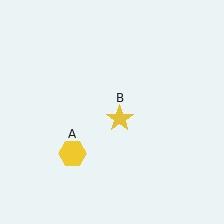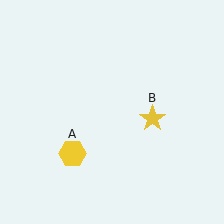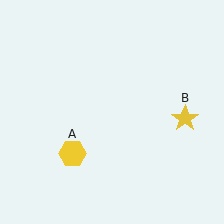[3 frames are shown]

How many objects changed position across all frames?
1 object changed position: yellow star (object B).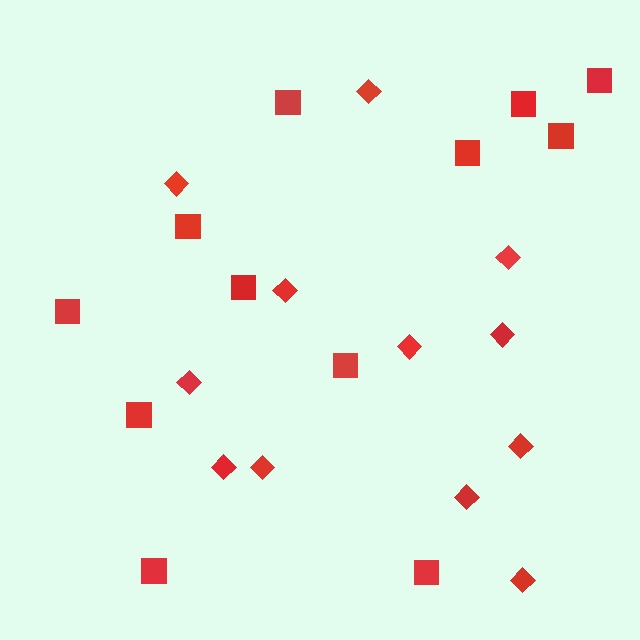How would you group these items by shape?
There are 2 groups: one group of diamonds (12) and one group of squares (12).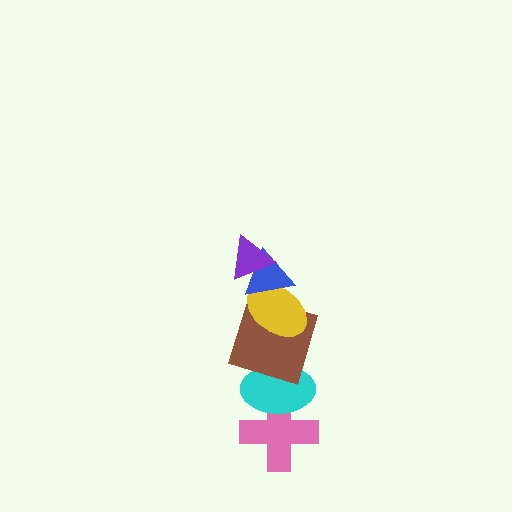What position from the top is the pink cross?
The pink cross is 6th from the top.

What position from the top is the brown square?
The brown square is 4th from the top.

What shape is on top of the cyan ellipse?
The brown square is on top of the cyan ellipse.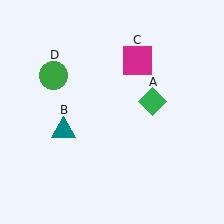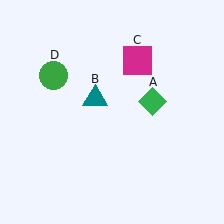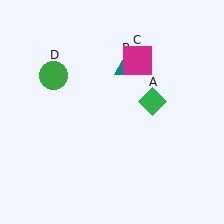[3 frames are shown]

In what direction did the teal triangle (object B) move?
The teal triangle (object B) moved up and to the right.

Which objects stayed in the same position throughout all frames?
Green diamond (object A) and magenta square (object C) and green circle (object D) remained stationary.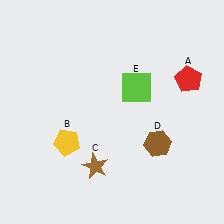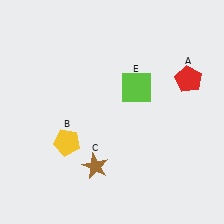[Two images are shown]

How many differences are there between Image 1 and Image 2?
There is 1 difference between the two images.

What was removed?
The brown hexagon (D) was removed in Image 2.